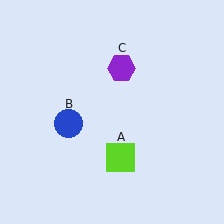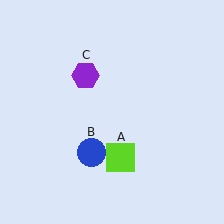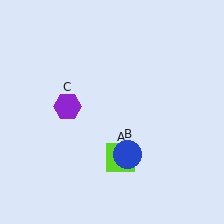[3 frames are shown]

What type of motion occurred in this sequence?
The blue circle (object B), purple hexagon (object C) rotated counterclockwise around the center of the scene.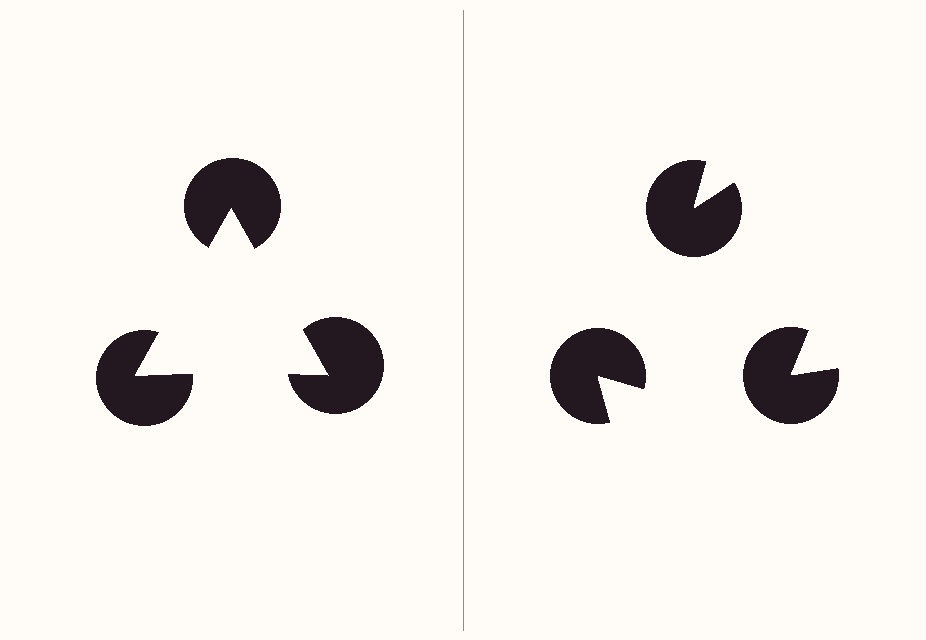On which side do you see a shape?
An illusory triangle appears on the left side. On the right side the wedge cuts are rotated, so no coherent shape forms.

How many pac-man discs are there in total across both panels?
6 — 3 on each side.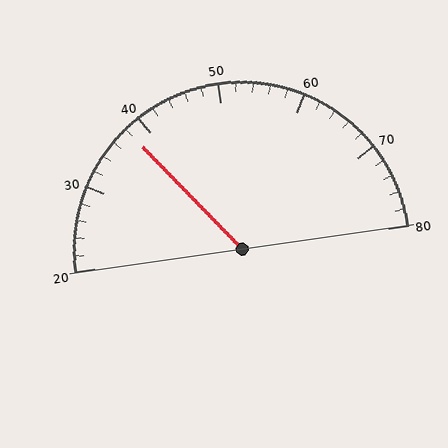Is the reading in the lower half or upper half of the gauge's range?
The reading is in the lower half of the range (20 to 80).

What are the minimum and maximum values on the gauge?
The gauge ranges from 20 to 80.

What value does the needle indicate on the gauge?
The needle indicates approximately 38.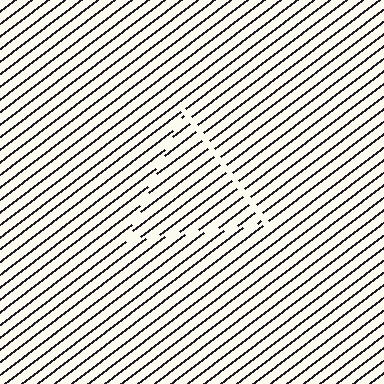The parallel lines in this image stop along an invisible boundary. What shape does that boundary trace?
An illusory triangle. The interior of the shape contains the same grating, shifted by half a period — the contour is defined by the phase discontinuity where line-ends from the inner and outer gratings abut.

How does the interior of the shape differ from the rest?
The interior of the shape contains the same grating, shifted by half a period — the contour is defined by the phase discontinuity where line-ends from the inner and outer gratings abut.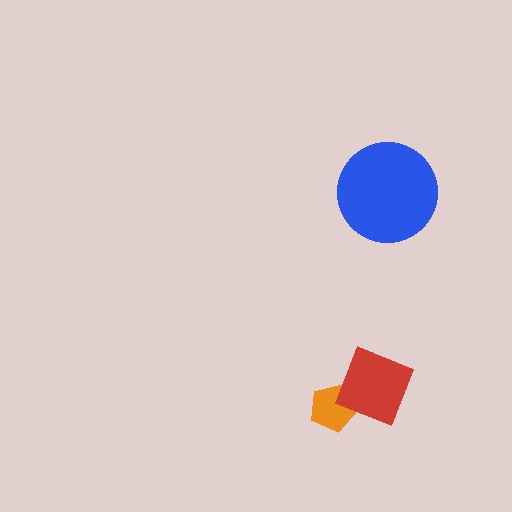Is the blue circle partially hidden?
No, no other shape covers it.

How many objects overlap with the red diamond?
1 object overlaps with the red diamond.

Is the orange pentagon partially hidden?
Yes, it is partially covered by another shape.